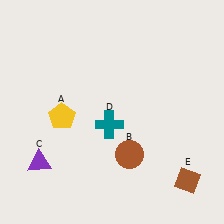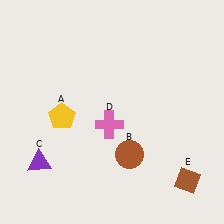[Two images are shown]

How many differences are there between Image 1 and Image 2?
There is 1 difference between the two images.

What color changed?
The cross (D) changed from teal in Image 1 to pink in Image 2.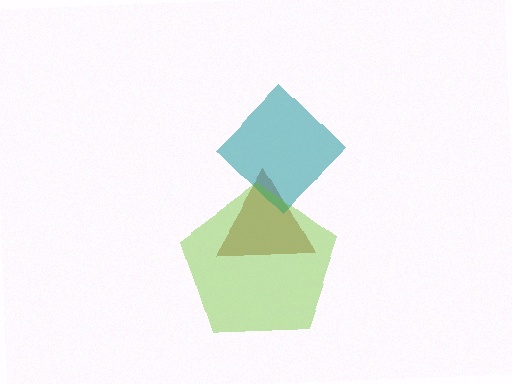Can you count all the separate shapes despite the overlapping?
Yes, there are 3 separate shapes.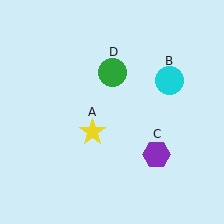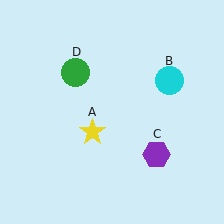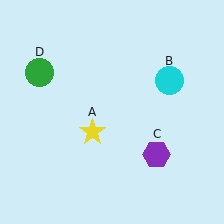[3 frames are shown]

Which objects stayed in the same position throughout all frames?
Yellow star (object A) and cyan circle (object B) and purple hexagon (object C) remained stationary.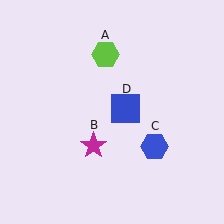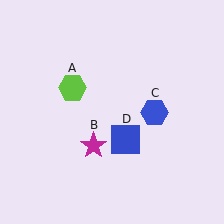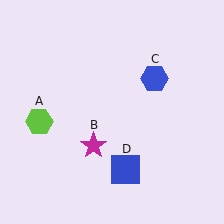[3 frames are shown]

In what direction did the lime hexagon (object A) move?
The lime hexagon (object A) moved down and to the left.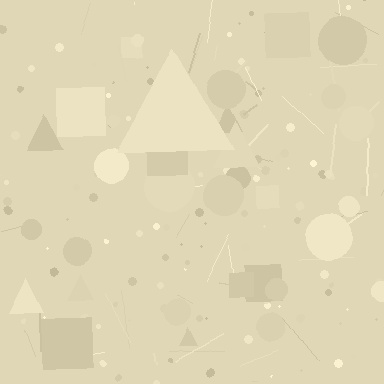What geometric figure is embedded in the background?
A triangle is embedded in the background.